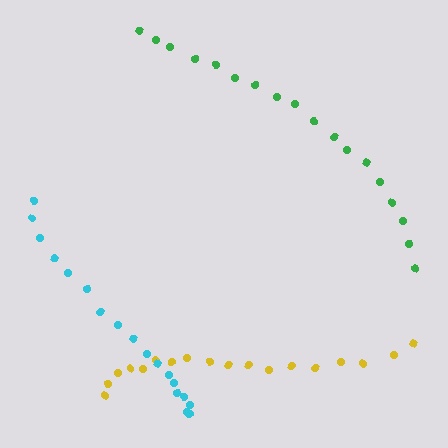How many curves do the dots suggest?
There are 3 distinct paths.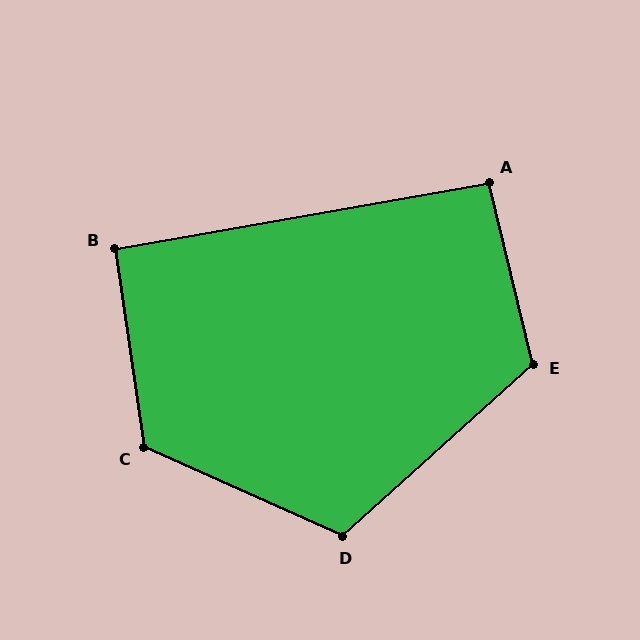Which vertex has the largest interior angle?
C, at approximately 122 degrees.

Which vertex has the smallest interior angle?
B, at approximately 92 degrees.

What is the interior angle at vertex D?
Approximately 114 degrees (obtuse).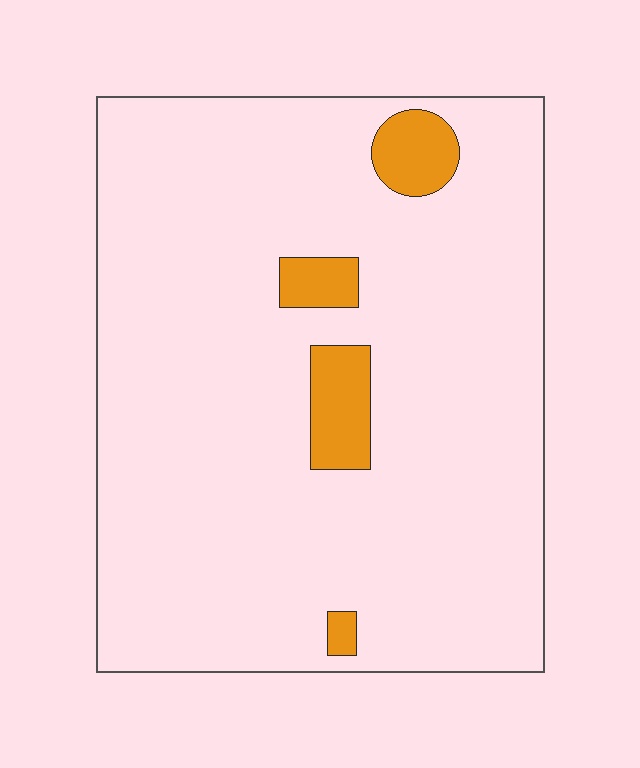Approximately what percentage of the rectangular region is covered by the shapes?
Approximately 5%.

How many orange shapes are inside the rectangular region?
4.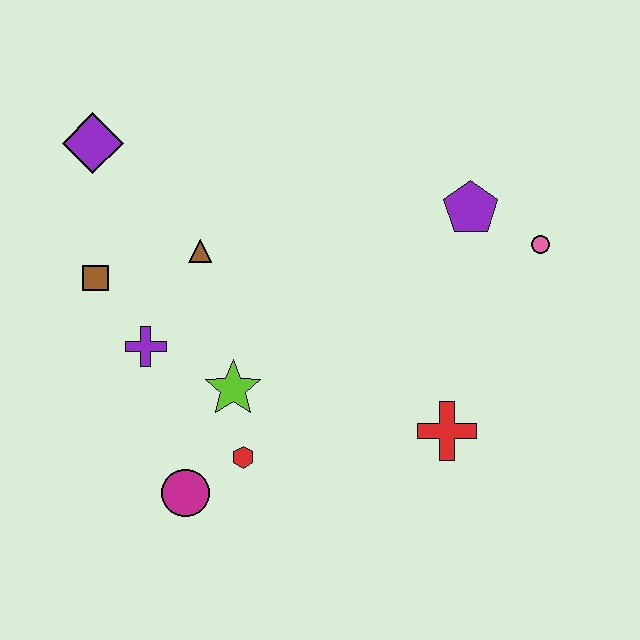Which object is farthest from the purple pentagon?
The magenta circle is farthest from the purple pentagon.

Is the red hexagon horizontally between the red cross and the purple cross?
Yes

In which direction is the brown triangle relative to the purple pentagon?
The brown triangle is to the left of the purple pentagon.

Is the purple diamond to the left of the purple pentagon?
Yes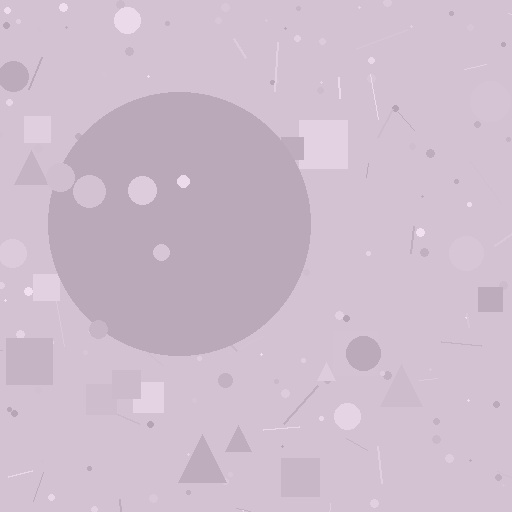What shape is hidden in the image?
A circle is hidden in the image.